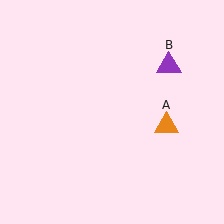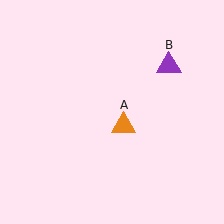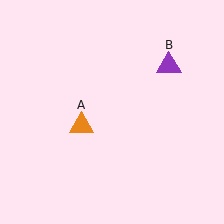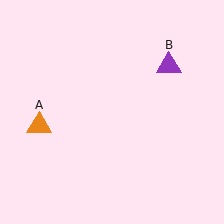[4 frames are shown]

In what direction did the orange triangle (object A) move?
The orange triangle (object A) moved left.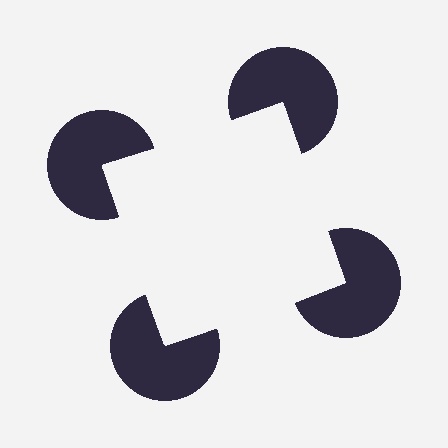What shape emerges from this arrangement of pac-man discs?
An illusory square — its edges are inferred from the aligned wedge cuts in the pac-man discs, not physically drawn.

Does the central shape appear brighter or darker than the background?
It typically appears slightly brighter than the background, even though no actual brightness change is drawn.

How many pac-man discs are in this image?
There are 4 — one at each vertex of the illusory square.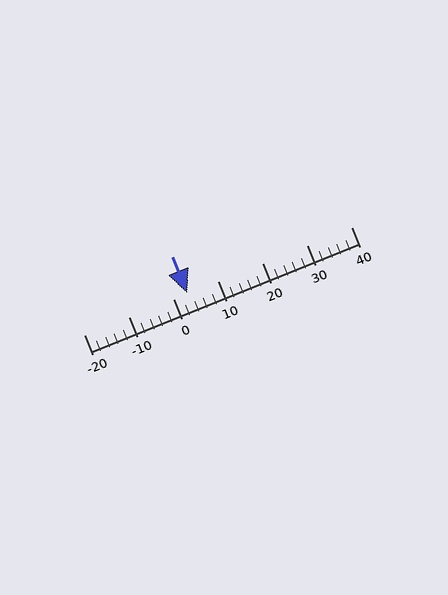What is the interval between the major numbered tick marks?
The major tick marks are spaced 10 units apart.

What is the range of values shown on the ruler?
The ruler shows values from -20 to 40.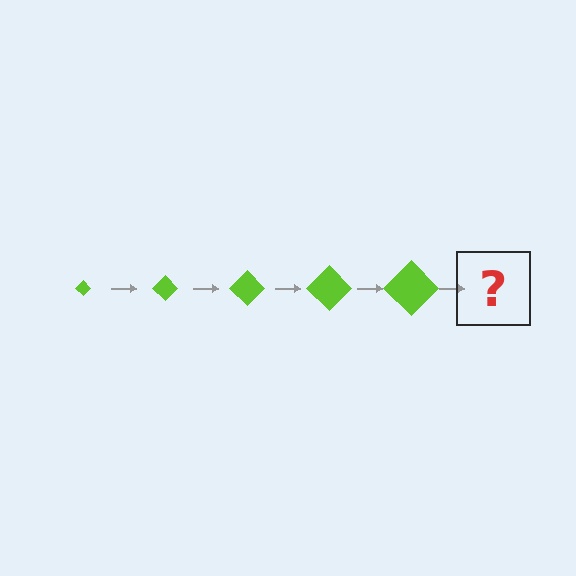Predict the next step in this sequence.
The next step is a lime diamond, larger than the previous one.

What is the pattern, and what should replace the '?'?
The pattern is that the diamond gets progressively larger each step. The '?' should be a lime diamond, larger than the previous one.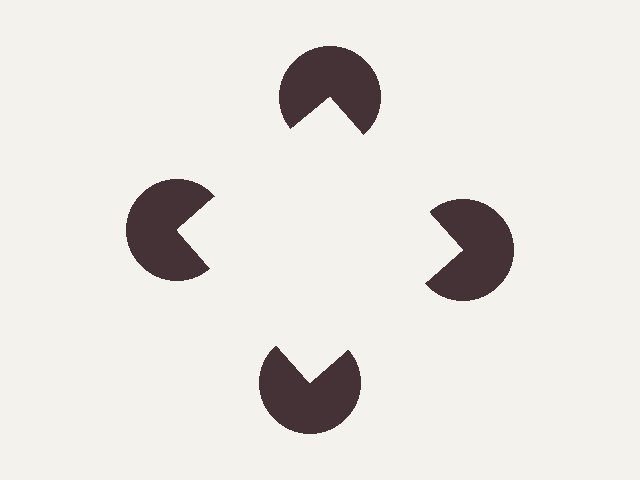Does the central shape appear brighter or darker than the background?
It typically appears slightly brighter than the background, even though no actual brightness change is drawn.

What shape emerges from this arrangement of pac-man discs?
An illusory square — its edges are inferred from the aligned wedge cuts in the pac-man discs, not physically drawn.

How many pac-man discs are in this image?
There are 4 — one at each vertex of the illusory square.